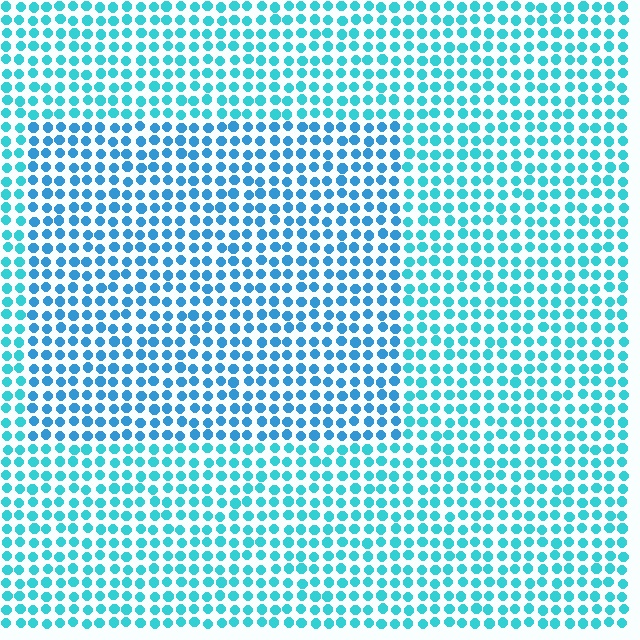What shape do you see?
I see a rectangle.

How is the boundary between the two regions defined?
The boundary is defined purely by a slight shift in hue (about 21 degrees). Spacing, size, and orientation are identical on both sides.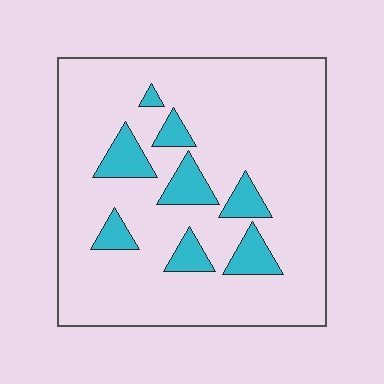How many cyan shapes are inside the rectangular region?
8.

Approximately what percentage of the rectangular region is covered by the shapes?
Approximately 15%.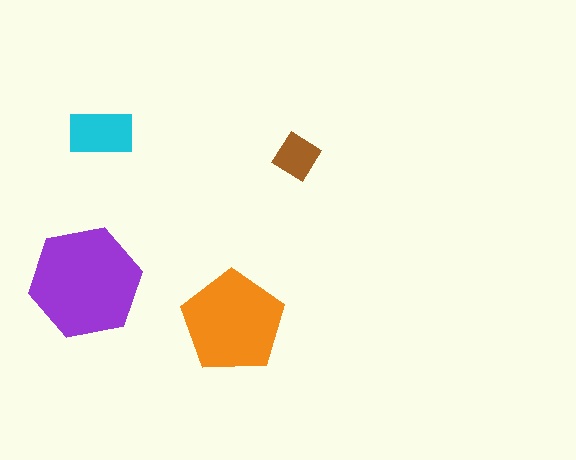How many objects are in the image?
There are 4 objects in the image.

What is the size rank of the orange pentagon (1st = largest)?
2nd.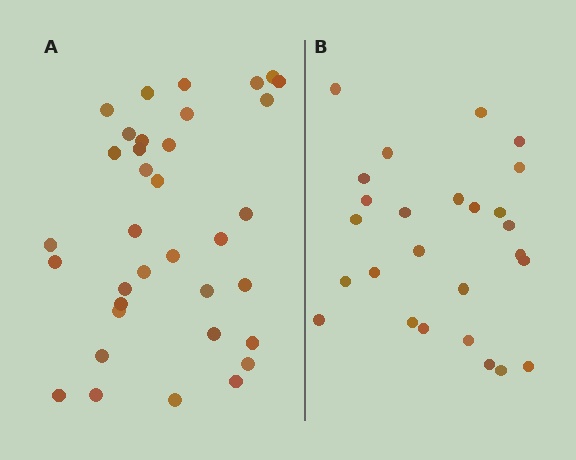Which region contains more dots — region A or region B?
Region A (the left region) has more dots.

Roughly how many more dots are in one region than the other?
Region A has roughly 8 or so more dots than region B.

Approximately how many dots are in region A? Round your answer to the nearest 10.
About 40 dots. (The exact count is 35, which rounds to 40.)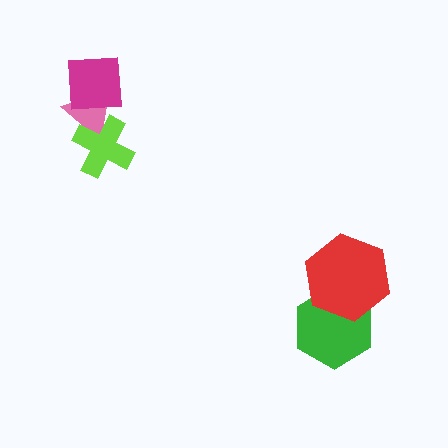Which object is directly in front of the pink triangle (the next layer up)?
The lime cross is directly in front of the pink triangle.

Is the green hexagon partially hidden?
Yes, it is partially covered by another shape.